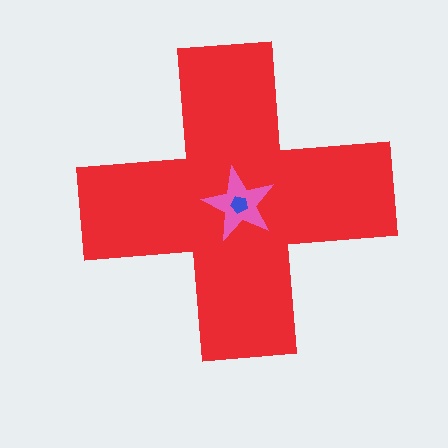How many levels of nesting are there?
3.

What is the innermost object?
The blue pentagon.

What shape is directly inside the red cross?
The pink star.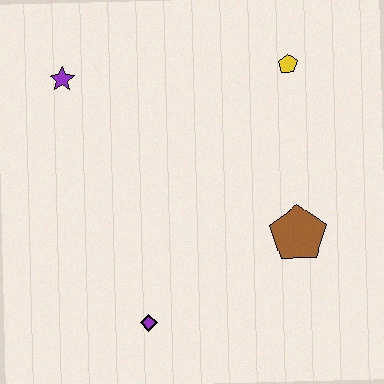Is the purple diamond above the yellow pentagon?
No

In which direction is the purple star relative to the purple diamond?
The purple star is above the purple diamond.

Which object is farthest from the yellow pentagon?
The purple diamond is farthest from the yellow pentagon.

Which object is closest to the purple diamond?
The brown pentagon is closest to the purple diamond.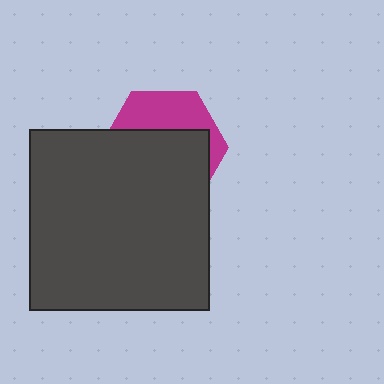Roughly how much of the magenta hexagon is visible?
A small part of it is visible (roughly 36%).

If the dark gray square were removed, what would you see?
You would see the complete magenta hexagon.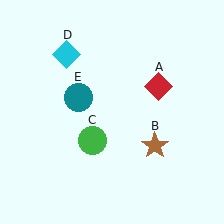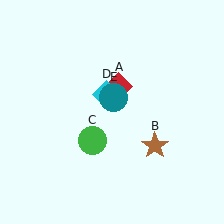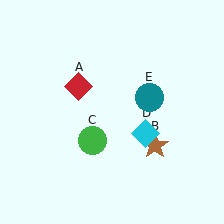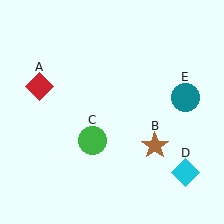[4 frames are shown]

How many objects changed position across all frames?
3 objects changed position: red diamond (object A), cyan diamond (object D), teal circle (object E).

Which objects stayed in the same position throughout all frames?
Brown star (object B) and green circle (object C) remained stationary.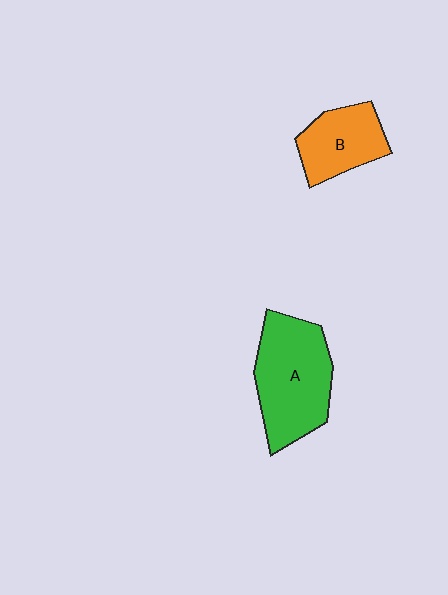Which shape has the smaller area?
Shape B (orange).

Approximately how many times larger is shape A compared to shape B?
Approximately 1.6 times.